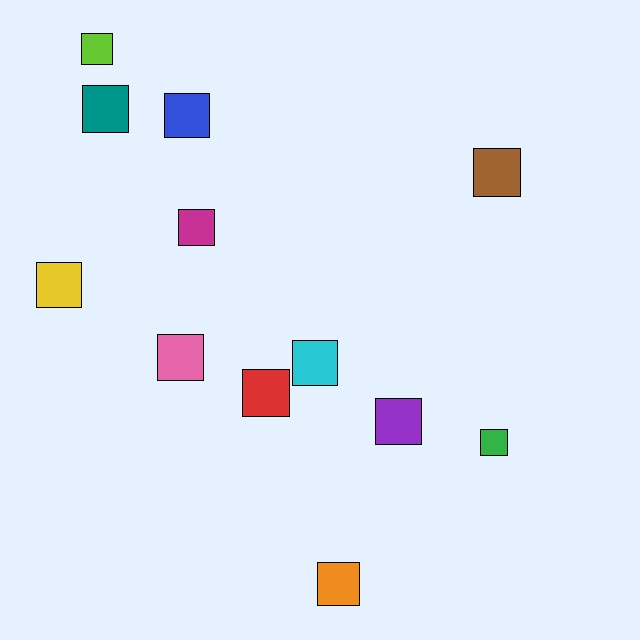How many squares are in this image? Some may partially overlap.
There are 12 squares.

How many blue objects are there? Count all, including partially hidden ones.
There is 1 blue object.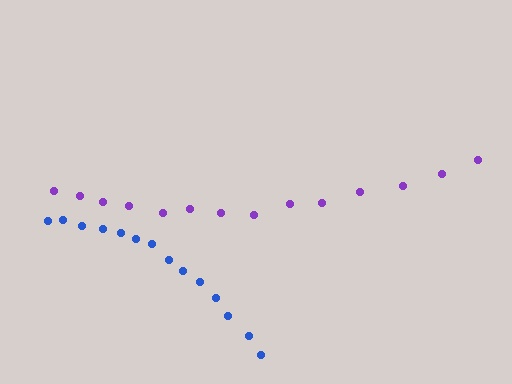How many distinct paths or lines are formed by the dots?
There are 2 distinct paths.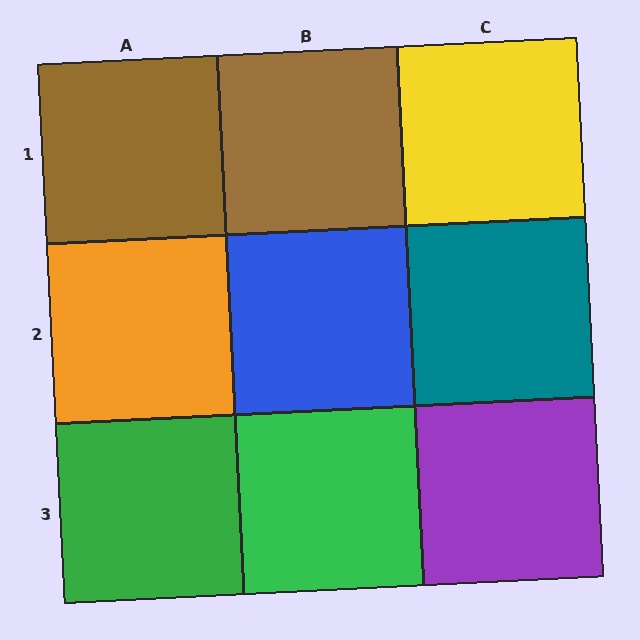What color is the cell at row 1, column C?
Yellow.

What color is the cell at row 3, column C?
Purple.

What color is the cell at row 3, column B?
Green.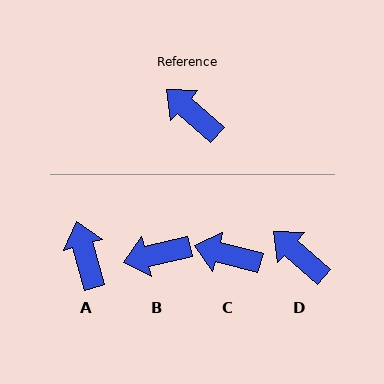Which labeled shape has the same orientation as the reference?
D.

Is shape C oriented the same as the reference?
No, it is off by about 27 degrees.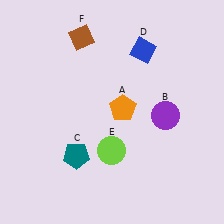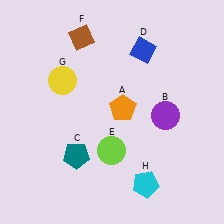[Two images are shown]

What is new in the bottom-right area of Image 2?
A cyan pentagon (H) was added in the bottom-right area of Image 2.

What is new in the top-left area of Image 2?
A yellow circle (G) was added in the top-left area of Image 2.